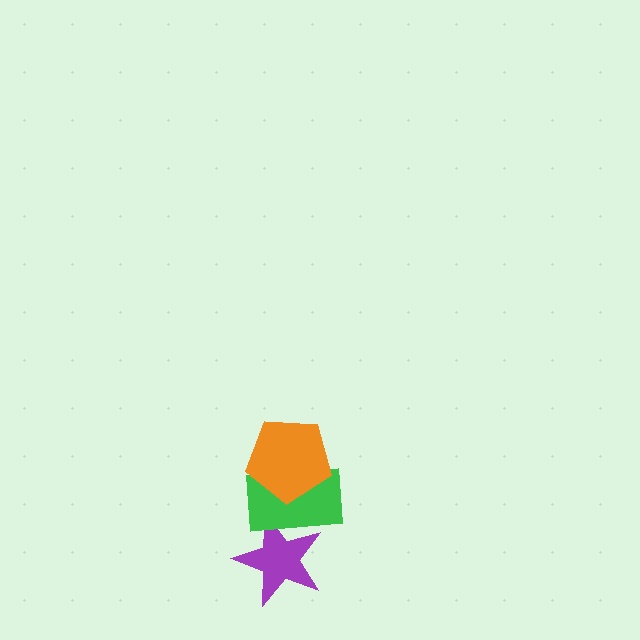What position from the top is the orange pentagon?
The orange pentagon is 1st from the top.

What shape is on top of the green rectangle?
The orange pentagon is on top of the green rectangle.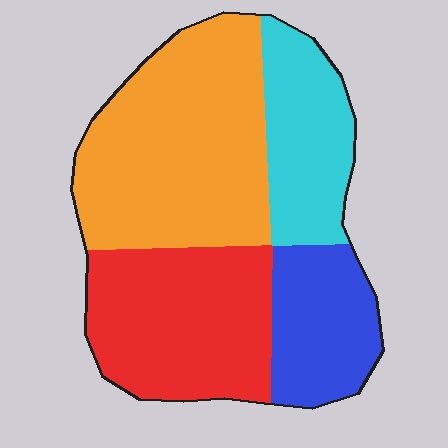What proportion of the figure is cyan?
Cyan takes up less than a quarter of the figure.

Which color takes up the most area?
Orange, at roughly 40%.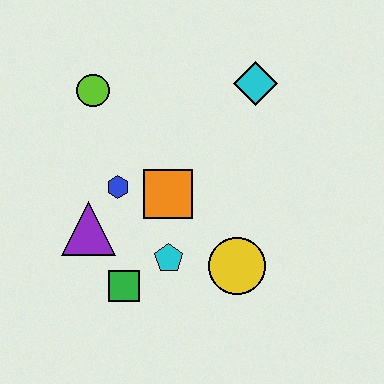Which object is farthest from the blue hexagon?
The cyan diamond is farthest from the blue hexagon.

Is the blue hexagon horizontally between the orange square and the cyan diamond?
No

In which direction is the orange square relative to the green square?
The orange square is above the green square.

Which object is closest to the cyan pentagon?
The green square is closest to the cyan pentagon.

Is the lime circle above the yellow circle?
Yes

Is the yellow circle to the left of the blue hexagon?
No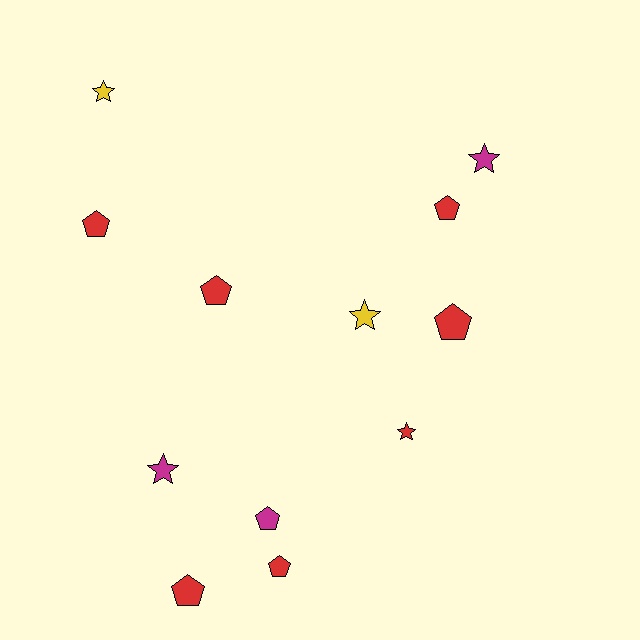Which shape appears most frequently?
Pentagon, with 7 objects.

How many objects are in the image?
There are 12 objects.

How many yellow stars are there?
There are 2 yellow stars.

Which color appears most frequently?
Red, with 7 objects.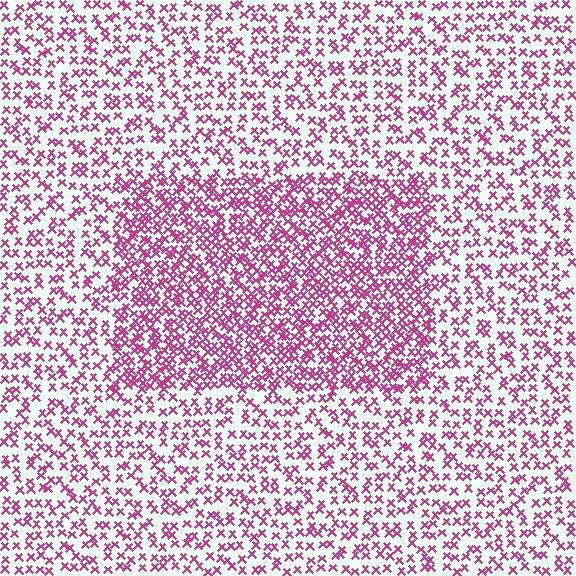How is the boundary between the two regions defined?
The boundary is defined by a change in element density (approximately 1.9x ratio). All elements are the same color, size, and shape.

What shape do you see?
I see a rectangle.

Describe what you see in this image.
The image contains small magenta elements arranged at two different densities. A rectangle-shaped region is visible where the elements are more densely packed than the surrounding area.